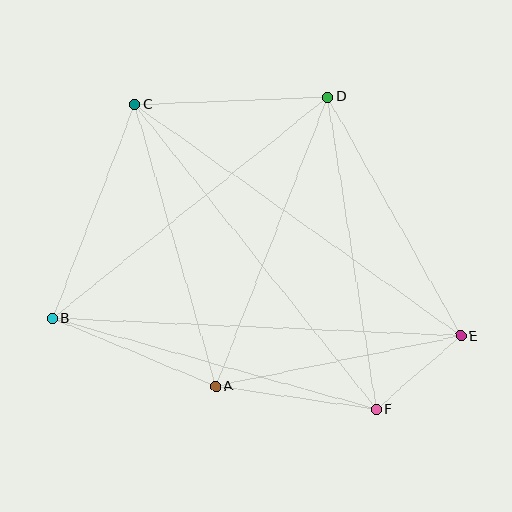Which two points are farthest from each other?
Points B and E are farthest from each other.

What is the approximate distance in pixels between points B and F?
The distance between B and F is approximately 336 pixels.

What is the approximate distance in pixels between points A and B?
The distance between A and B is approximately 177 pixels.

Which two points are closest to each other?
Points E and F are closest to each other.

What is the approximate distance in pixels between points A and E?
The distance between A and E is approximately 250 pixels.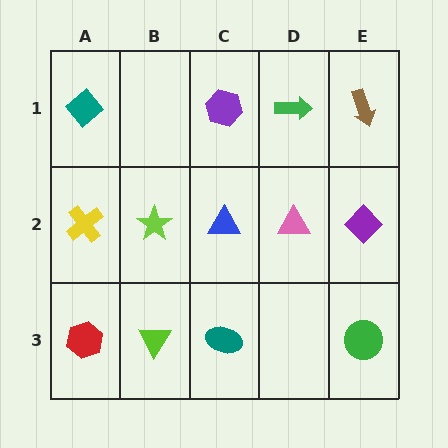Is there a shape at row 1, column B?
No, that cell is empty.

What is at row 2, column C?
A blue triangle.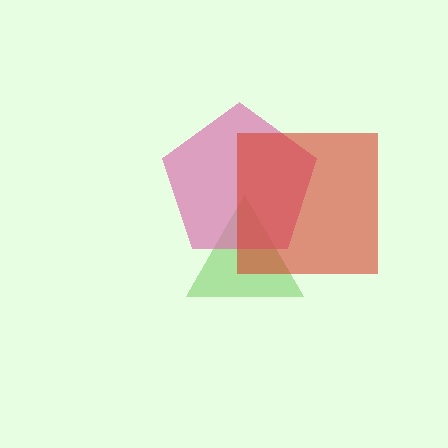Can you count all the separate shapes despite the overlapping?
Yes, there are 3 separate shapes.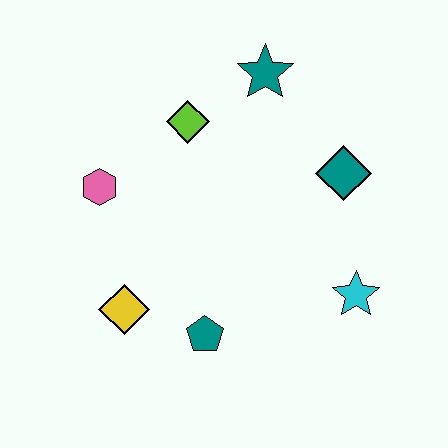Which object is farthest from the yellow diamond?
The teal star is farthest from the yellow diamond.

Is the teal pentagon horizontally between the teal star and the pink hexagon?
Yes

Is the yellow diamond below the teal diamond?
Yes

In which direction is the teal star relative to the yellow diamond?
The teal star is above the yellow diamond.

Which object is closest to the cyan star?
The teal diamond is closest to the cyan star.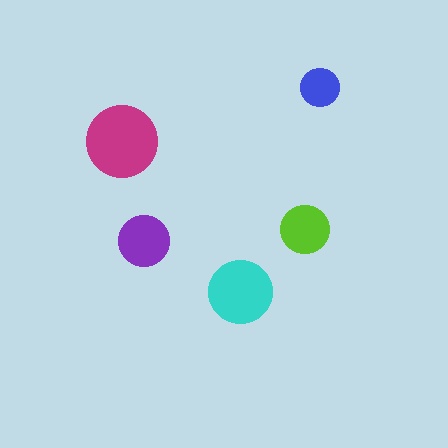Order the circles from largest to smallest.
the magenta one, the cyan one, the purple one, the lime one, the blue one.